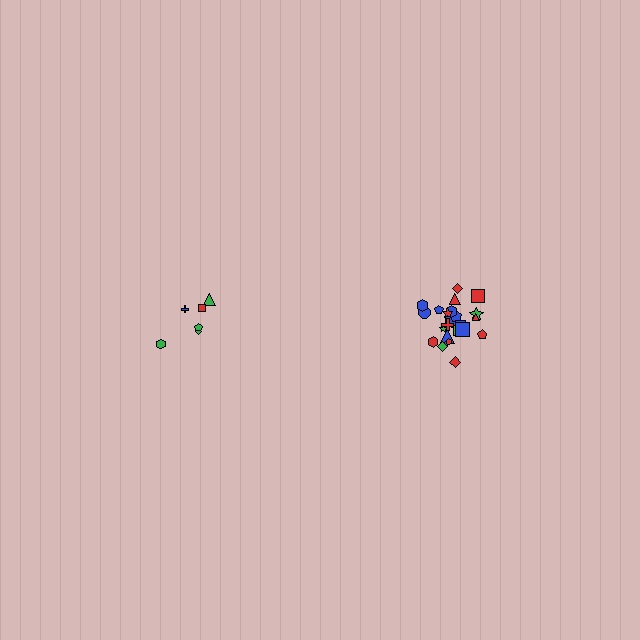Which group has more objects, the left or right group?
The right group.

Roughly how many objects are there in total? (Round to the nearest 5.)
Roughly 30 objects in total.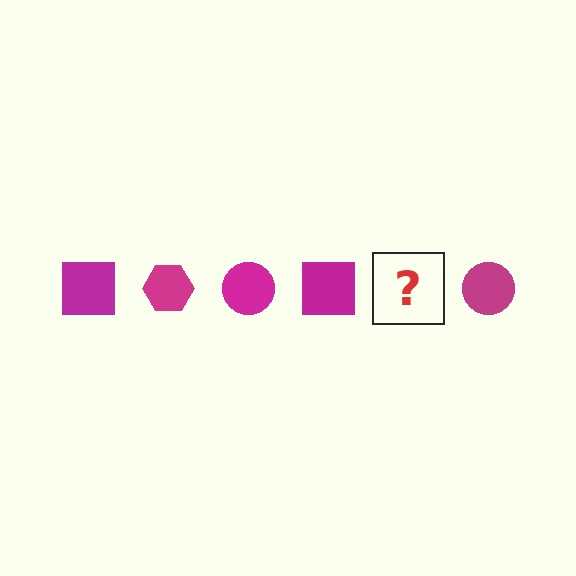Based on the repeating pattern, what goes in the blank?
The blank should be a magenta hexagon.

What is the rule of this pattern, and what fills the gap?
The rule is that the pattern cycles through square, hexagon, circle shapes in magenta. The gap should be filled with a magenta hexagon.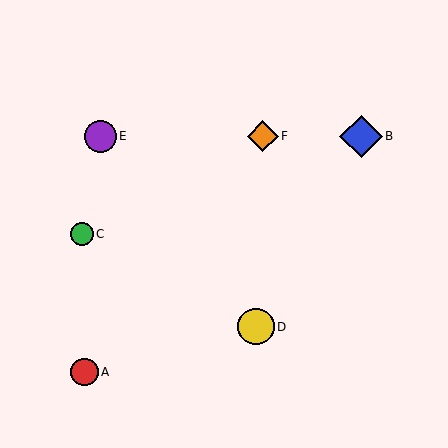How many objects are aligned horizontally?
3 objects (B, E, F) are aligned horizontally.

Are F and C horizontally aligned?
No, F is at y≈136 and C is at y≈234.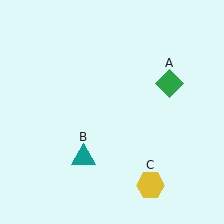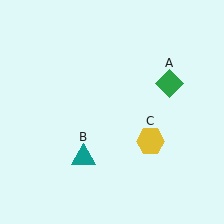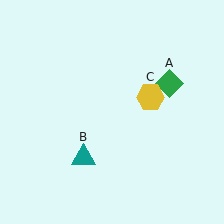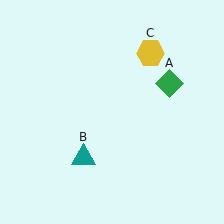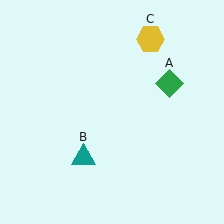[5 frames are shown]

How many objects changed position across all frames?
1 object changed position: yellow hexagon (object C).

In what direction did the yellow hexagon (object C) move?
The yellow hexagon (object C) moved up.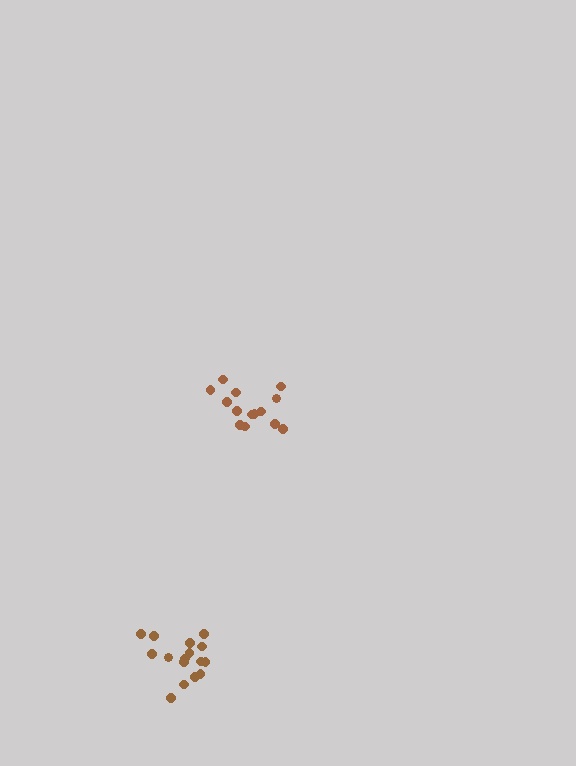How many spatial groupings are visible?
There are 2 spatial groupings.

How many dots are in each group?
Group 1: 16 dots, Group 2: 14 dots (30 total).